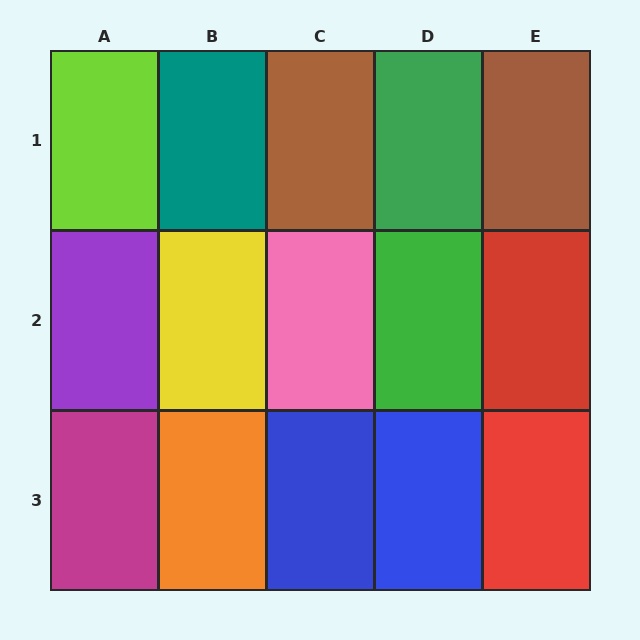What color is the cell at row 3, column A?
Magenta.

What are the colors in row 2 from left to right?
Purple, yellow, pink, green, red.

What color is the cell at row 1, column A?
Lime.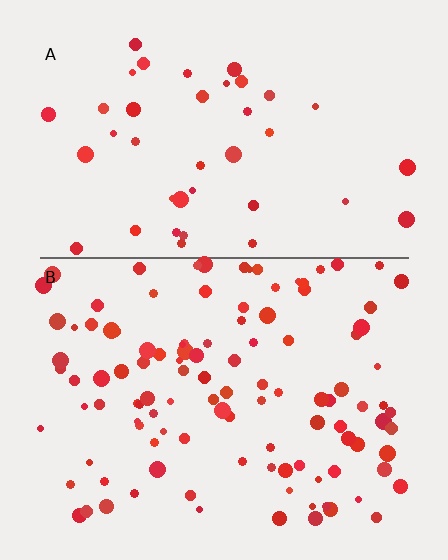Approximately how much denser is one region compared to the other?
Approximately 2.8× — region B over region A.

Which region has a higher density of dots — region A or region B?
B (the bottom).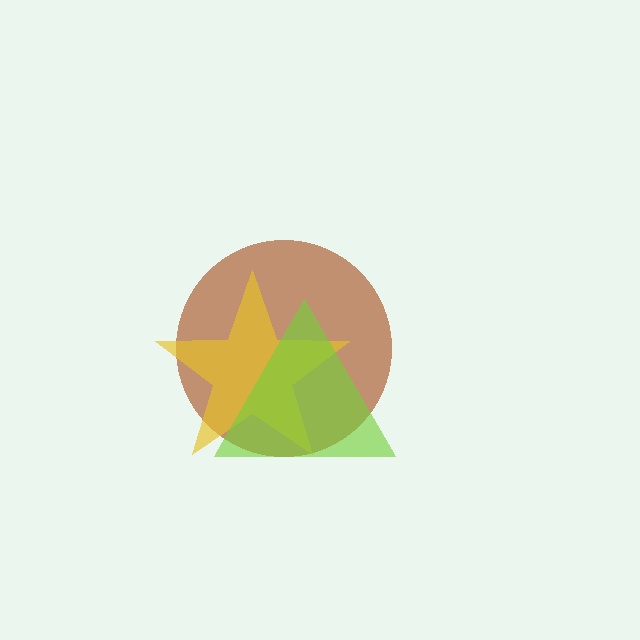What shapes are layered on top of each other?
The layered shapes are: a brown circle, a yellow star, a lime triangle.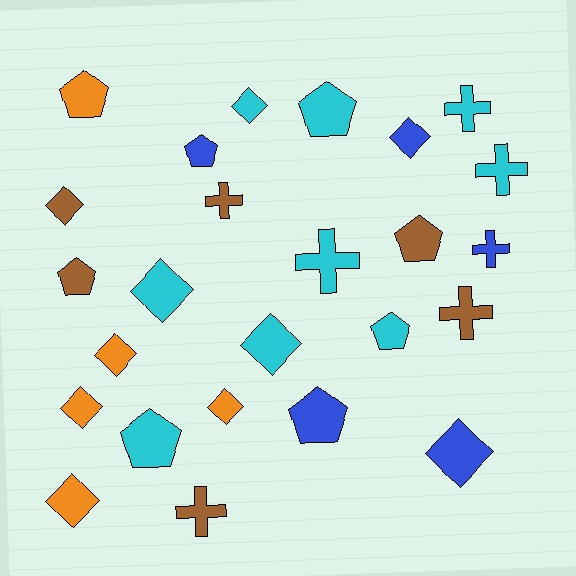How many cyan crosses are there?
There are 3 cyan crosses.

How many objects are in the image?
There are 25 objects.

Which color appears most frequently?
Cyan, with 9 objects.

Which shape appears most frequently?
Diamond, with 10 objects.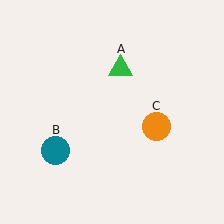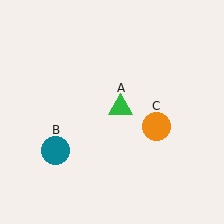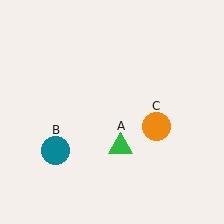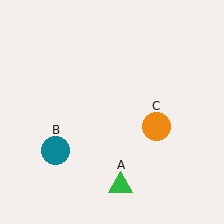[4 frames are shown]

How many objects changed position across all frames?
1 object changed position: green triangle (object A).